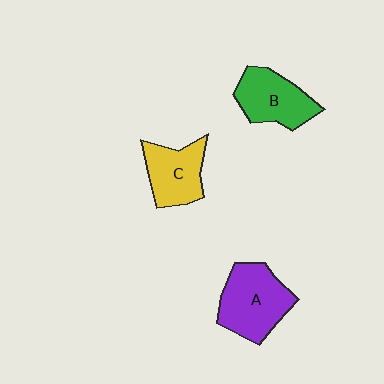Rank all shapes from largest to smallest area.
From largest to smallest: A (purple), B (green), C (yellow).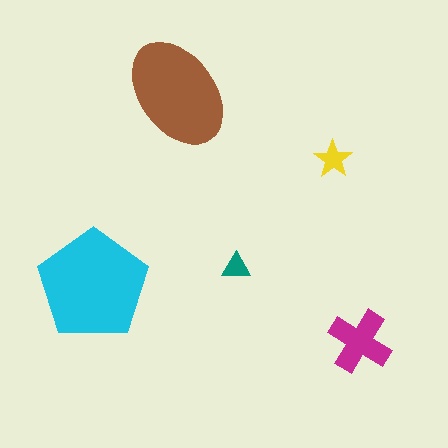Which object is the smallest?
The teal triangle.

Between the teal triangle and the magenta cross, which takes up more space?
The magenta cross.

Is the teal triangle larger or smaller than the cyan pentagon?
Smaller.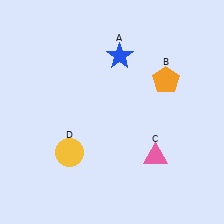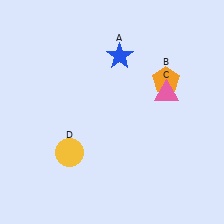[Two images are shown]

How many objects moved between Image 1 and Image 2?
1 object moved between the two images.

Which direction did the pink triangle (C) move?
The pink triangle (C) moved up.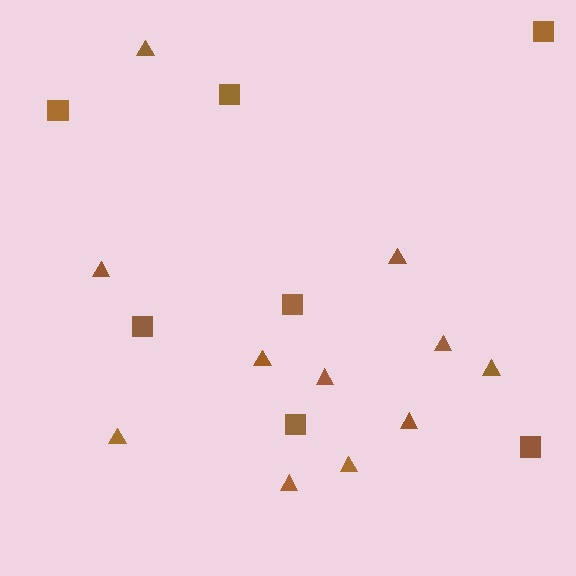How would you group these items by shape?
There are 2 groups: one group of triangles (11) and one group of squares (7).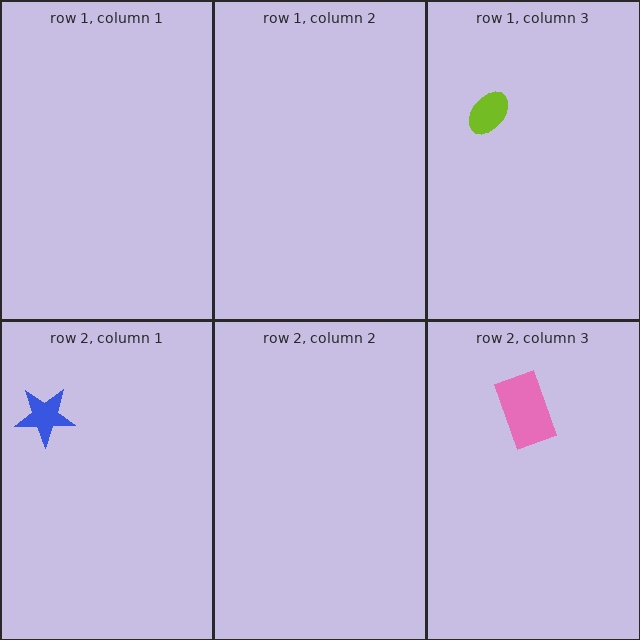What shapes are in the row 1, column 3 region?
The lime ellipse.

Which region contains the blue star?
The row 2, column 1 region.